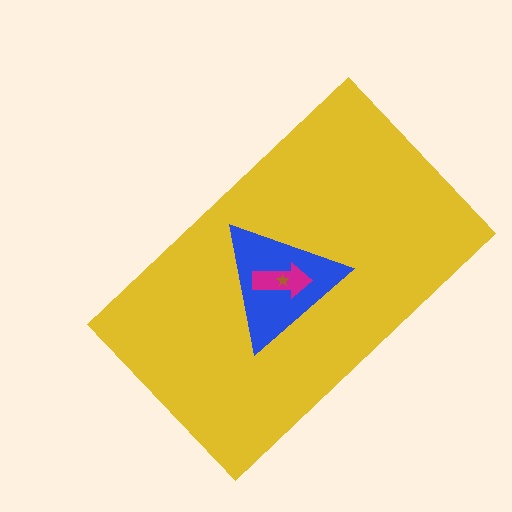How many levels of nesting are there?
4.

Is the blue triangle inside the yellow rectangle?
Yes.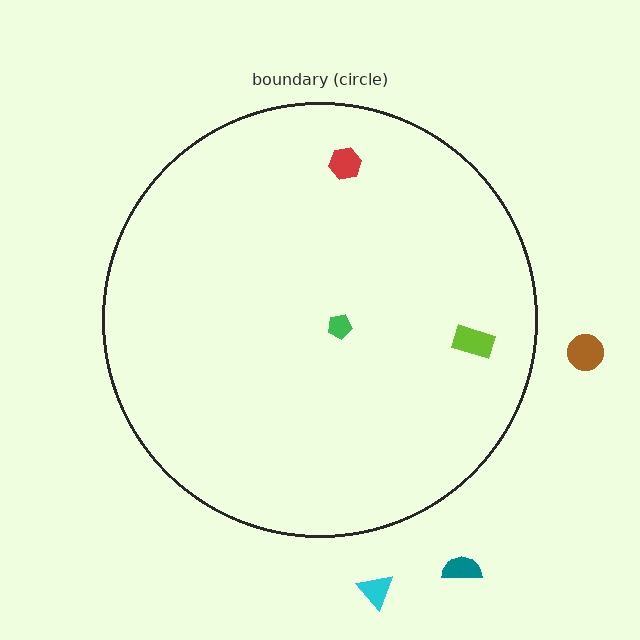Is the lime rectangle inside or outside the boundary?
Inside.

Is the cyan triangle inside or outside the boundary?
Outside.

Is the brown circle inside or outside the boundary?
Outside.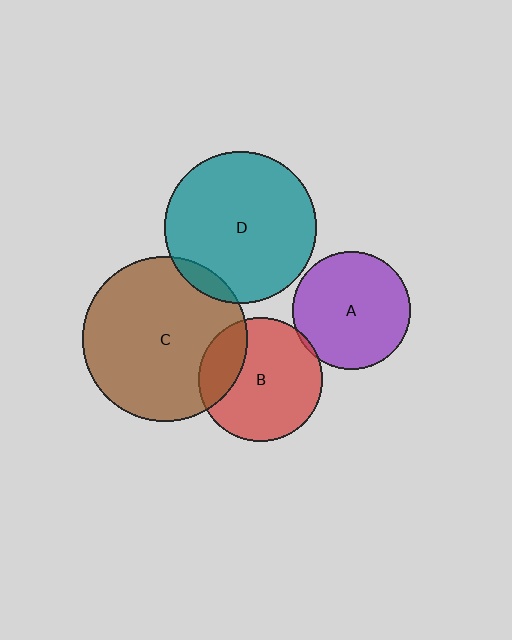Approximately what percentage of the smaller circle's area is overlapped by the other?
Approximately 25%.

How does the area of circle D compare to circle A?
Approximately 1.7 times.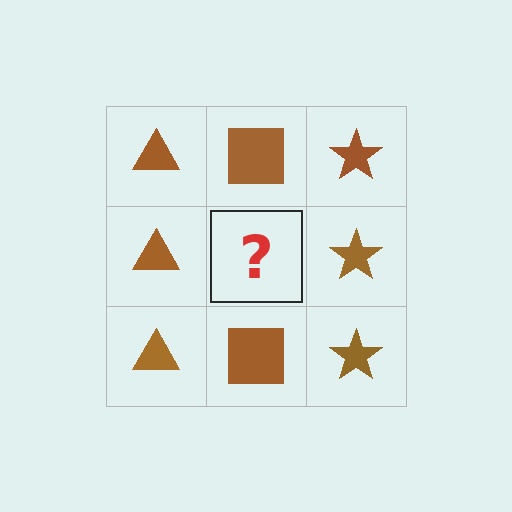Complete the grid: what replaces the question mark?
The question mark should be replaced with a brown square.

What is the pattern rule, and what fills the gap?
The rule is that each column has a consistent shape. The gap should be filled with a brown square.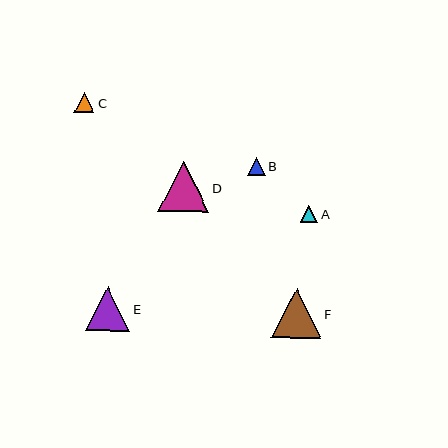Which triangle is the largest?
Triangle D is the largest with a size of approximately 51 pixels.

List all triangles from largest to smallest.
From largest to smallest: D, F, E, C, B, A.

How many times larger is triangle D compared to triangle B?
Triangle D is approximately 2.8 times the size of triangle B.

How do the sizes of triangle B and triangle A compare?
Triangle B and triangle A are approximately the same size.